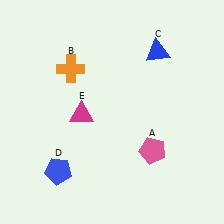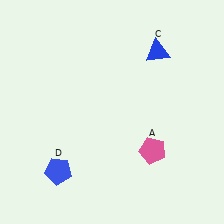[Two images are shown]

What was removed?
The orange cross (B), the magenta triangle (E) were removed in Image 2.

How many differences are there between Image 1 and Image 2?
There are 2 differences between the two images.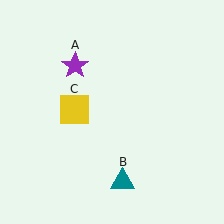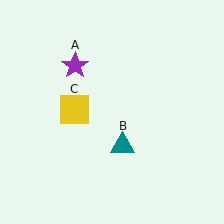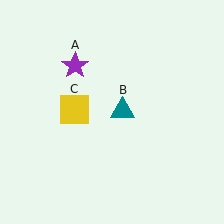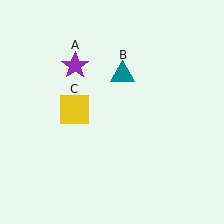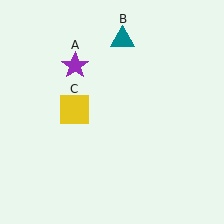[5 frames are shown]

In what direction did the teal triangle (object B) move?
The teal triangle (object B) moved up.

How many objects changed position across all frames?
1 object changed position: teal triangle (object B).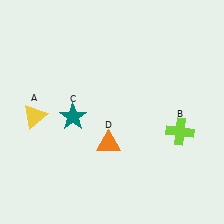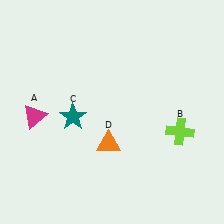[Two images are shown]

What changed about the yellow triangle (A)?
In Image 1, A is yellow. In Image 2, it changed to magenta.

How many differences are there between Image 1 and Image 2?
There is 1 difference between the two images.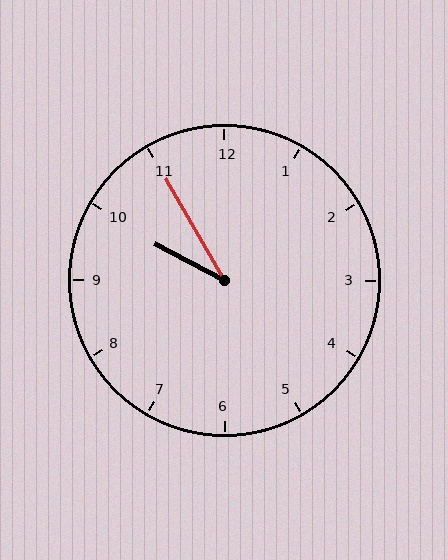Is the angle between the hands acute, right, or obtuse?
It is acute.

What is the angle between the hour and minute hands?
Approximately 32 degrees.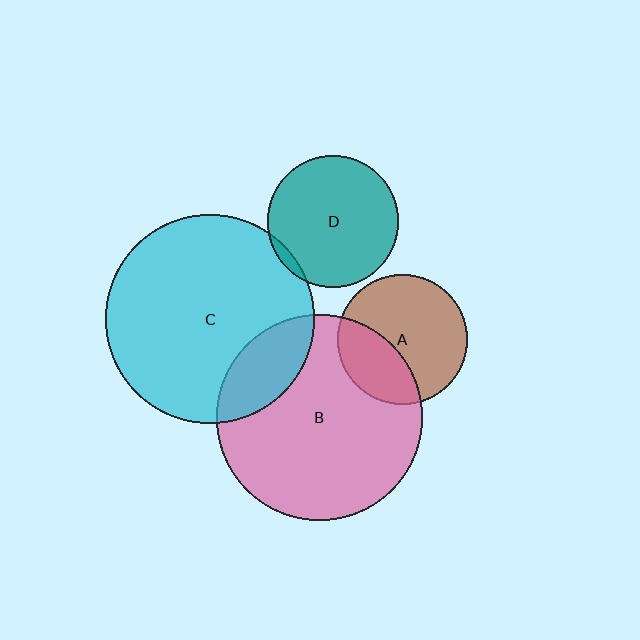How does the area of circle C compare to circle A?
Approximately 2.6 times.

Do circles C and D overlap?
Yes.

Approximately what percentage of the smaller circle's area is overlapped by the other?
Approximately 5%.